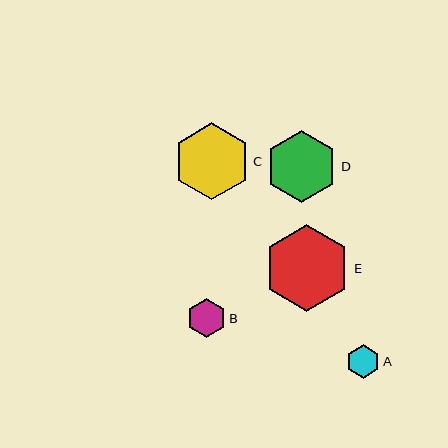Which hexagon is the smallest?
Hexagon A is the smallest with a size of approximately 33 pixels.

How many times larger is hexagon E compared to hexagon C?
Hexagon E is approximately 1.1 times the size of hexagon C.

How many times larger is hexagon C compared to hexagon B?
Hexagon C is approximately 2.0 times the size of hexagon B.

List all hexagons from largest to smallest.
From largest to smallest: E, C, D, B, A.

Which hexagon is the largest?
Hexagon E is the largest with a size of approximately 87 pixels.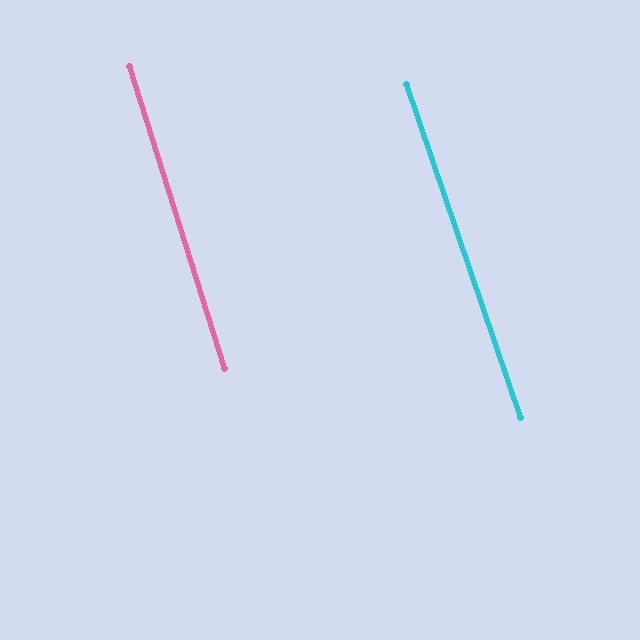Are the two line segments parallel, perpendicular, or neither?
Parallel — their directions differ by only 1.4°.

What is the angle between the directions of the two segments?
Approximately 1 degree.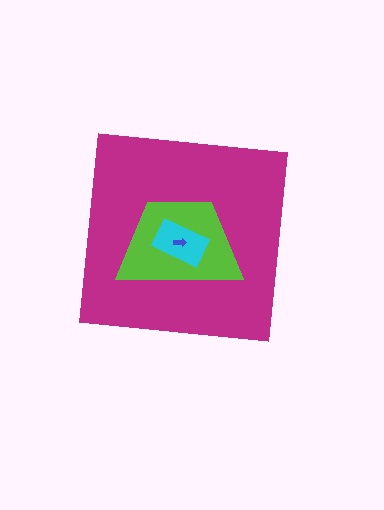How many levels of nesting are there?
4.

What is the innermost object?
The blue arrow.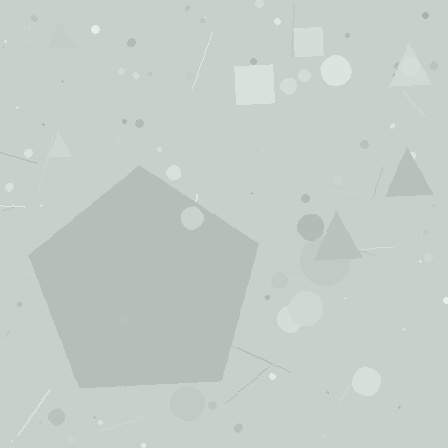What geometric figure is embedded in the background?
A pentagon is embedded in the background.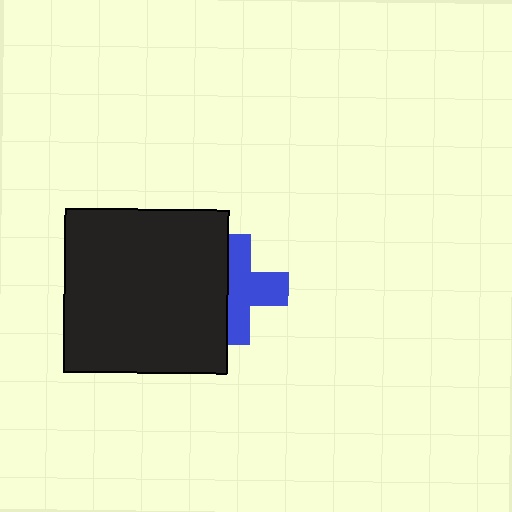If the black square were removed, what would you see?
You would see the complete blue cross.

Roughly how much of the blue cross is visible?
About half of it is visible (roughly 59%).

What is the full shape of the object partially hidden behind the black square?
The partially hidden object is a blue cross.